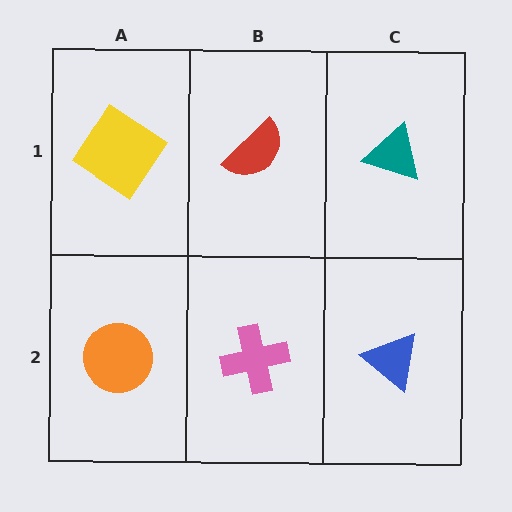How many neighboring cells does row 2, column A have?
2.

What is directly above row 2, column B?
A red semicircle.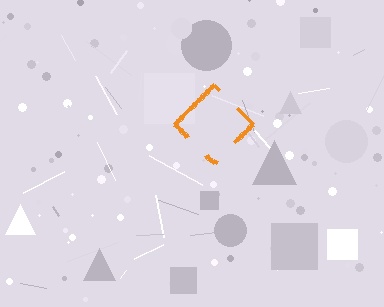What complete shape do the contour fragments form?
The contour fragments form a diamond.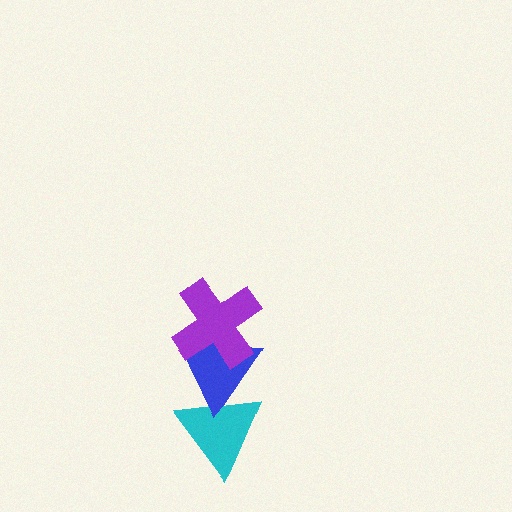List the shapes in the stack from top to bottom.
From top to bottom: the purple cross, the blue triangle, the cyan triangle.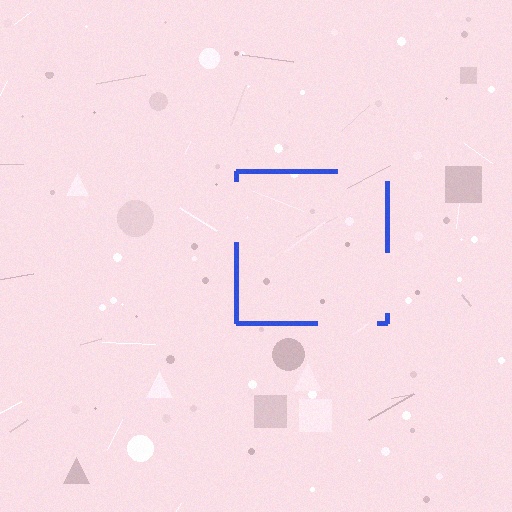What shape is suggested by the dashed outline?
The dashed outline suggests a square.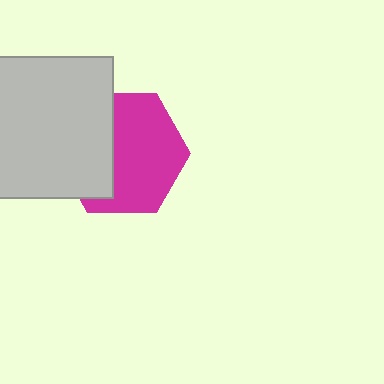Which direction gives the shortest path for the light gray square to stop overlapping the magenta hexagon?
Moving left gives the shortest separation.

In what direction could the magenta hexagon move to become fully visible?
The magenta hexagon could move right. That would shift it out from behind the light gray square entirely.